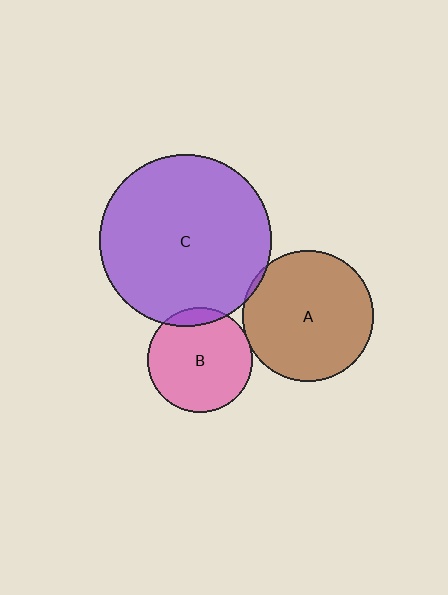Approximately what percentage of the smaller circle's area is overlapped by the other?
Approximately 5%.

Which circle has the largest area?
Circle C (purple).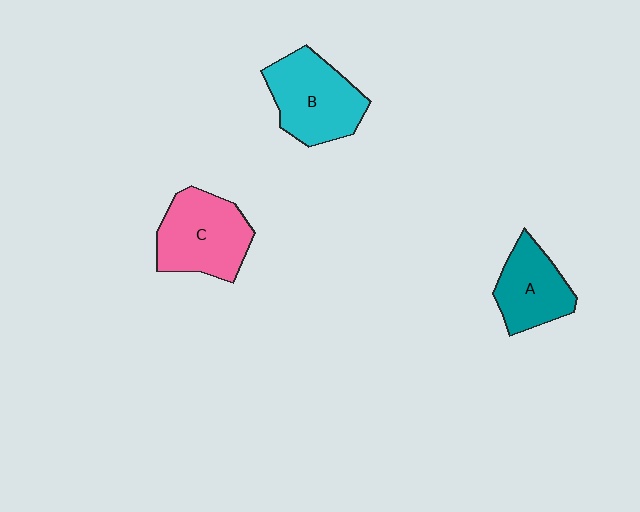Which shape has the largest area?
Shape C (pink).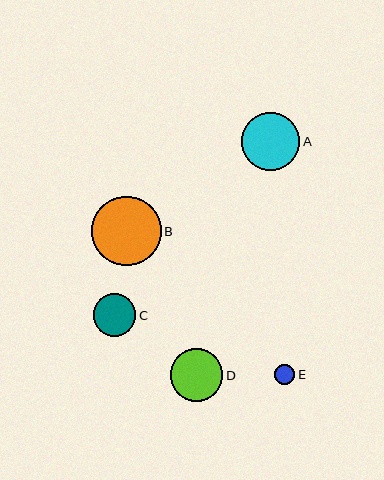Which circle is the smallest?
Circle E is the smallest with a size of approximately 21 pixels.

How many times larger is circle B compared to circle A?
Circle B is approximately 1.2 times the size of circle A.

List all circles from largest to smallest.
From largest to smallest: B, A, D, C, E.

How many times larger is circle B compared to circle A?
Circle B is approximately 1.2 times the size of circle A.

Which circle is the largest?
Circle B is the largest with a size of approximately 70 pixels.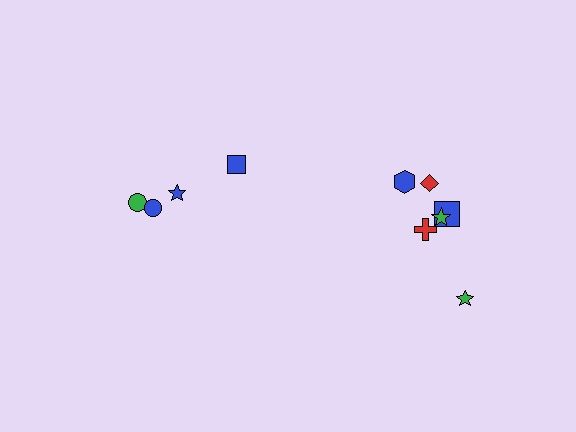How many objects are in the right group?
There are 6 objects.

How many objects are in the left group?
There are 4 objects.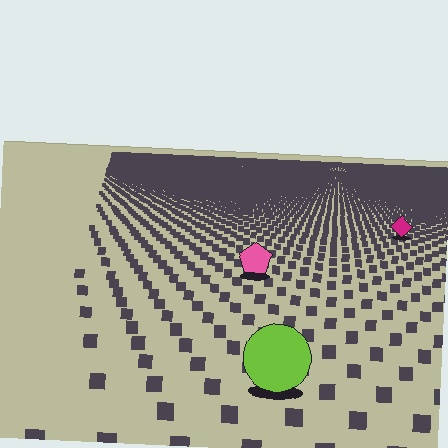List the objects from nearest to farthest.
From nearest to farthest: the lime circle, the pink pentagon, the magenta diamond.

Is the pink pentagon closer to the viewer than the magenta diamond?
Yes. The pink pentagon is closer — you can tell from the texture gradient: the ground texture is coarser near it.